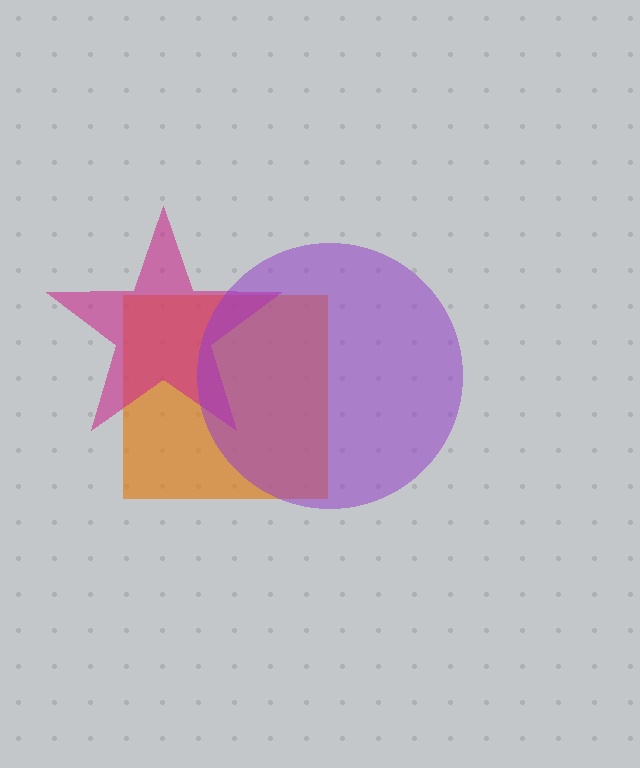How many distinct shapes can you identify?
There are 3 distinct shapes: an orange square, a magenta star, a purple circle.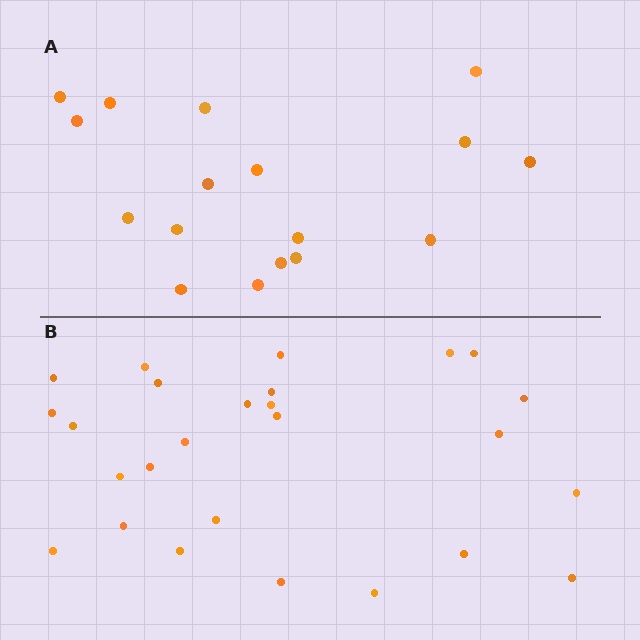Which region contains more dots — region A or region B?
Region B (the bottom region) has more dots.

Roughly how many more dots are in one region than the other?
Region B has roughly 8 or so more dots than region A.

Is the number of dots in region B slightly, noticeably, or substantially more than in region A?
Region B has substantially more. The ratio is roughly 1.5 to 1.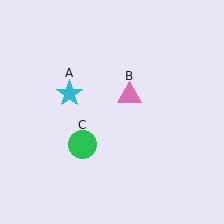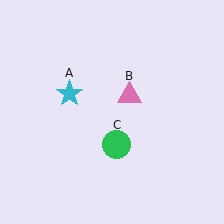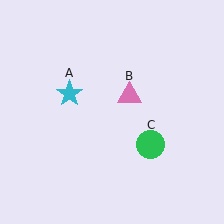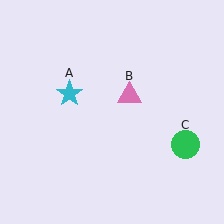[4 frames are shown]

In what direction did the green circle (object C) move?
The green circle (object C) moved right.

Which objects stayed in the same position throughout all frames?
Cyan star (object A) and pink triangle (object B) remained stationary.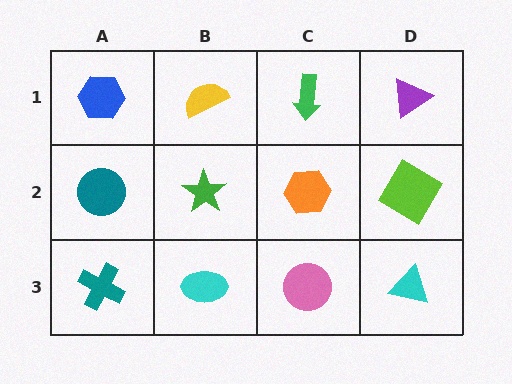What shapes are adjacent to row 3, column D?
A lime diamond (row 2, column D), a pink circle (row 3, column C).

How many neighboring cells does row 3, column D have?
2.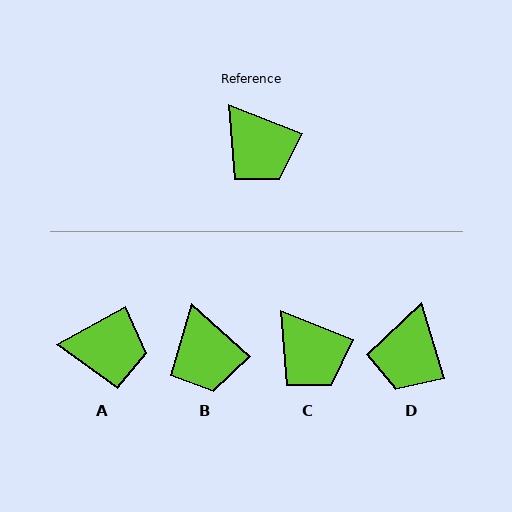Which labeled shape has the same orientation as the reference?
C.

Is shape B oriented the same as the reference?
No, it is off by about 21 degrees.